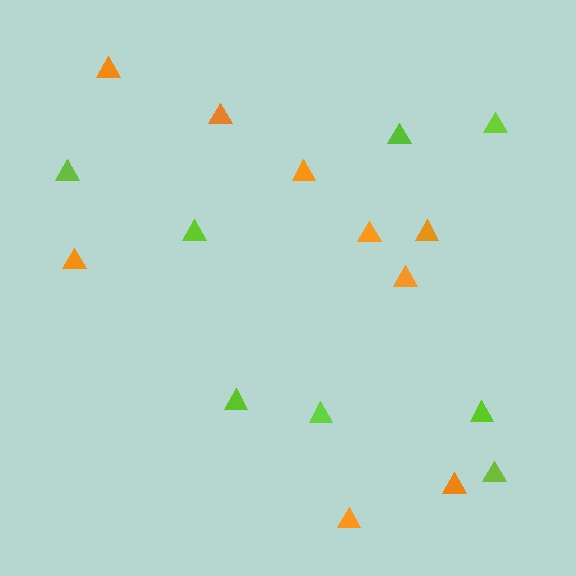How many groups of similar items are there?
There are 2 groups: one group of lime triangles (8) and one group of orange triangles (9).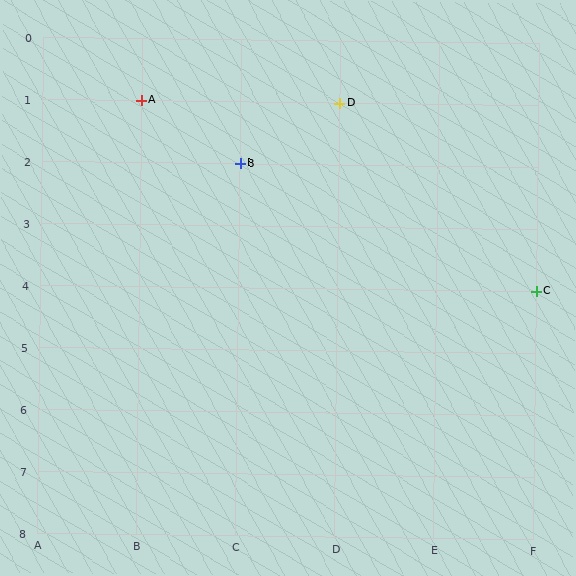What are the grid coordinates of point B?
Point B is at grid coordinates (C, 2).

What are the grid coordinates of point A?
Point A is at grid coordinates (B, 1).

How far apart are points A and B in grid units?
Points A and B are 1 column and 1 row apart (about 1.4 grid units diagonally).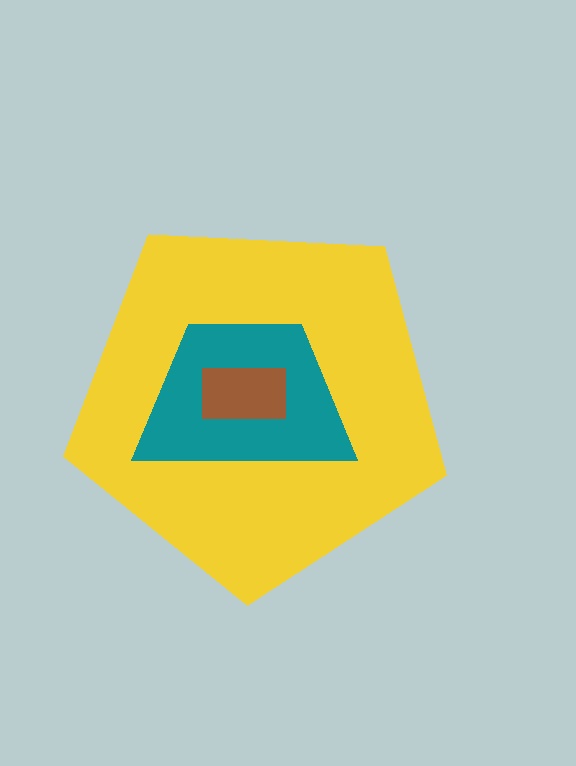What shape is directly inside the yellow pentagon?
The teal trapezoid.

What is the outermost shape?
The yellow pentagon.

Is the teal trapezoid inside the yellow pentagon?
Yes.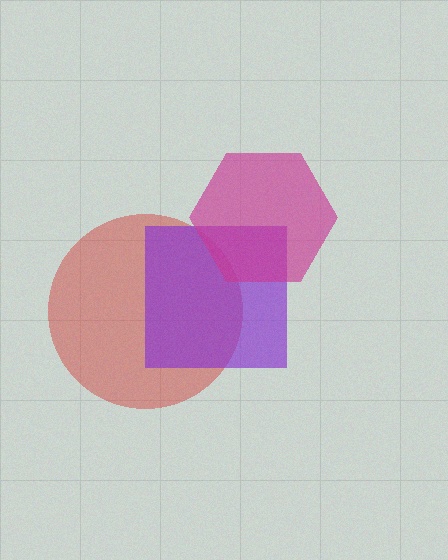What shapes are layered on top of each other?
The layered shapes are: a red circle, a purple square, a magenta hexagon.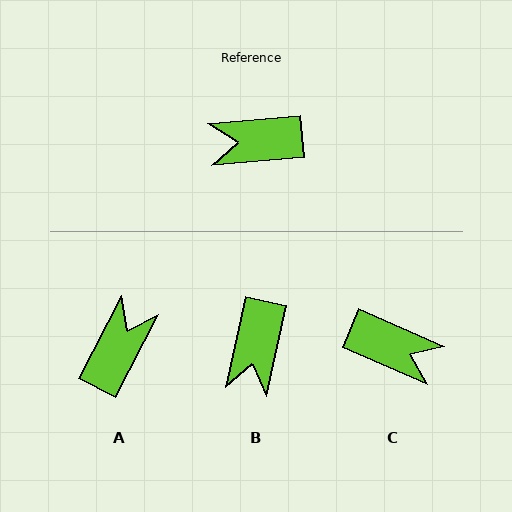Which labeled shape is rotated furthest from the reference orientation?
C, about 152 degrees away.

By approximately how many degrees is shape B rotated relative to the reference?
Approximately 73 degrees counter-clockwise.